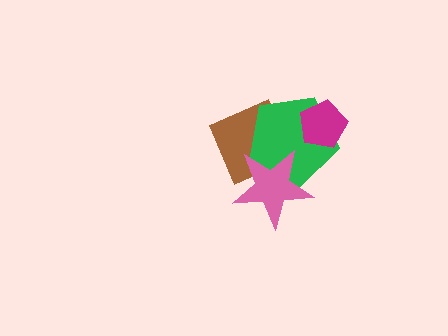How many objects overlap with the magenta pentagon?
1 object overlaps with the magenta pentagon.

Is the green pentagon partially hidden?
Yes, it is partially covered by another shape.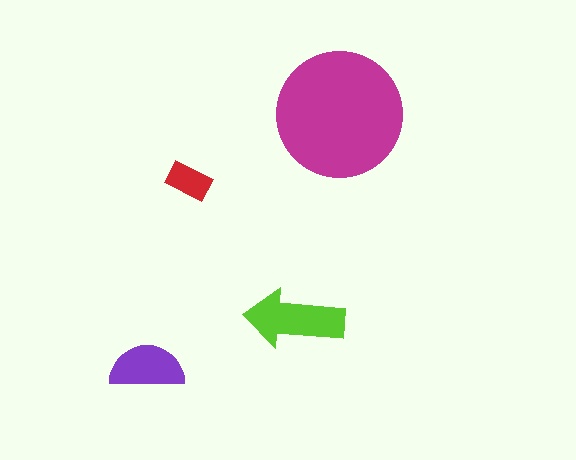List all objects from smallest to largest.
The red rectangle, the purple semicircle, the lime arrow, the magenta circle.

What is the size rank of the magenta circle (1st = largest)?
1st.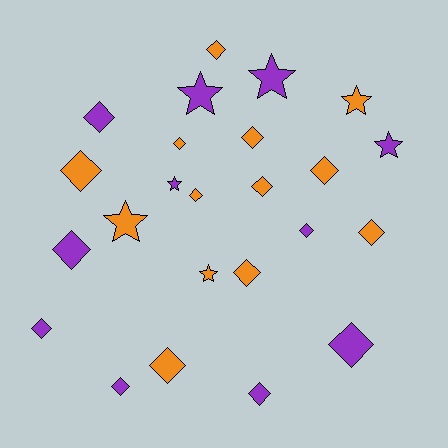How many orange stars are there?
There are 3 orange stars.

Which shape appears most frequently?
Diamond, with 17 objects.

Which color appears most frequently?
Orange, with 13 objects.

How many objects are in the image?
There are 24 objects.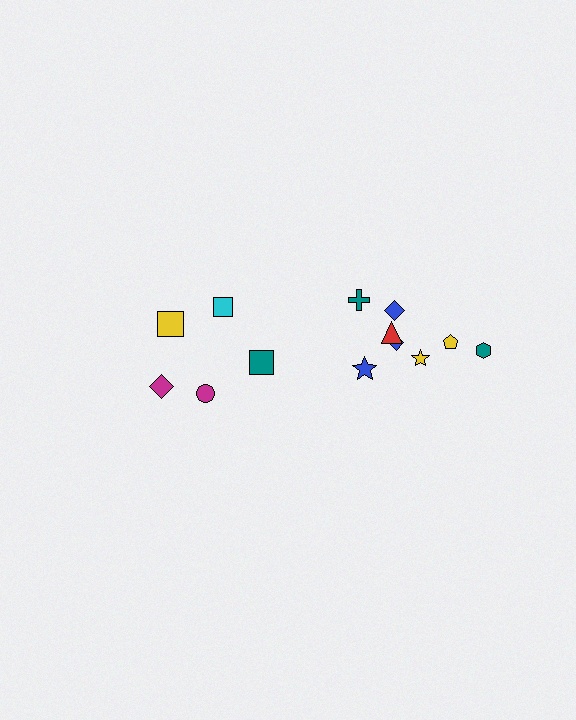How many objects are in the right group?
There are 8 objects.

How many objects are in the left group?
There are 5 objects.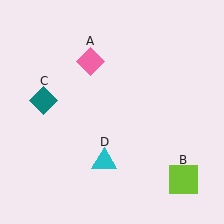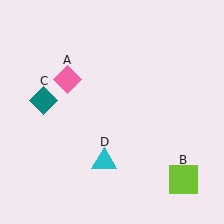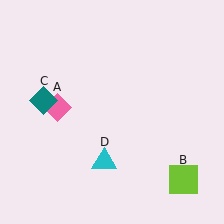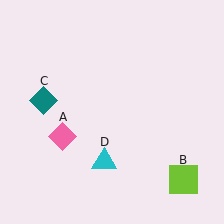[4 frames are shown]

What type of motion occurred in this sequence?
The pink diamond (object A) rotated counterclockwise around the center of the scene.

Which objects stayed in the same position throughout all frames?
Lime square (object B) and teal diamond (object C) and cyan triangle (object D) remained stationary.